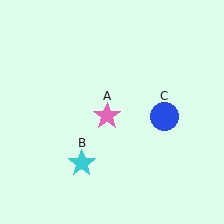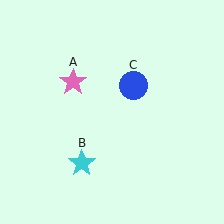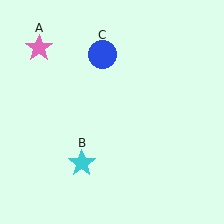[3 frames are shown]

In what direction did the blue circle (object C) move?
The blue circle (object C) moved up and to the left.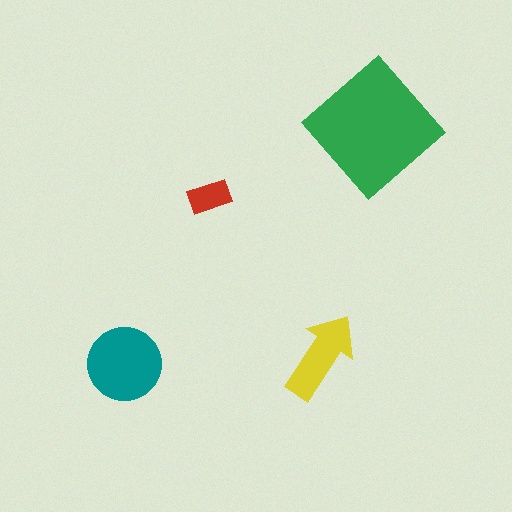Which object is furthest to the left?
The teal circle is leftmost.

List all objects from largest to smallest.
The green diamond, the teal circle, the yellow arrow, the red rectangle.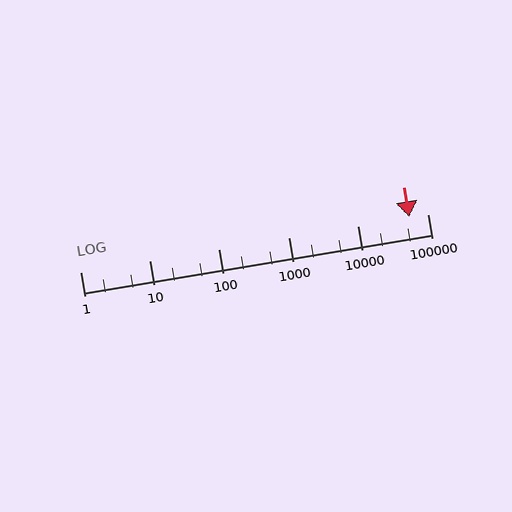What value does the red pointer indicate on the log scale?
The pointer indicates approximately 54000.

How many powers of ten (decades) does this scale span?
The scale spans 5 decades, from 1 to 100000.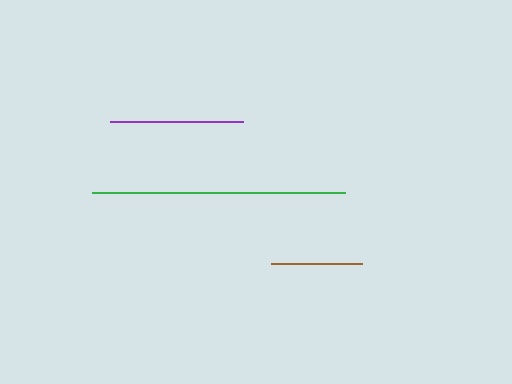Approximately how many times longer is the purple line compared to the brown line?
The purple line is approximately 1.5 times the length of the brown line.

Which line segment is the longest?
The green line is the longest at approximately 254 pixels.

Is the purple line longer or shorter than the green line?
The green line is longer than the purple line.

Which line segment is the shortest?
The brown line is the shortest at approximately 90 pixels.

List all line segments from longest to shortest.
From longest to shortest: green, purple, brown.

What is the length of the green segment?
The green segment is approximately 254 pixels long.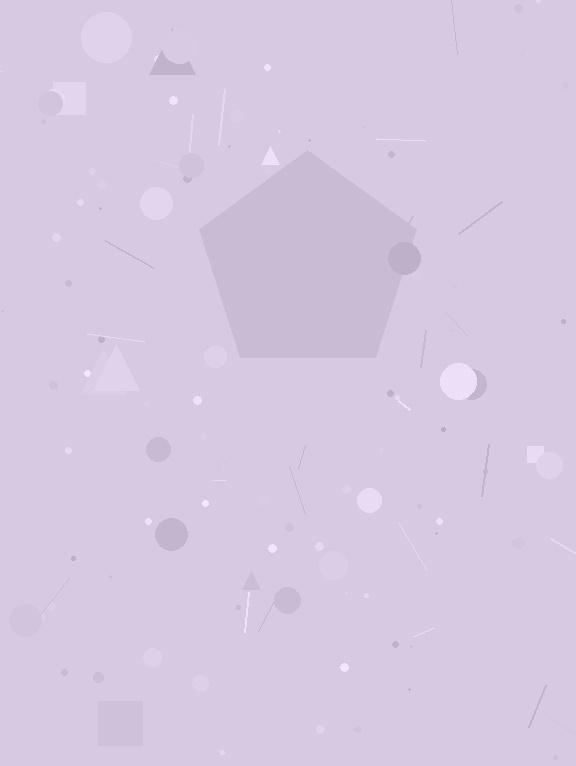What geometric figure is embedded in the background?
A pentagon is embedded in the background.